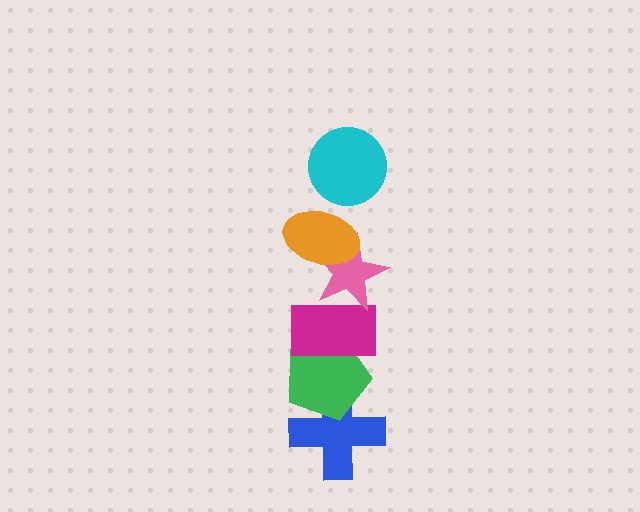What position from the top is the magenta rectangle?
The magenta rectangle is 4th from the top.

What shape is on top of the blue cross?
The green pentagon is on top of the blue cross.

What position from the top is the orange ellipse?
The orange ellipse is 2nd from the top.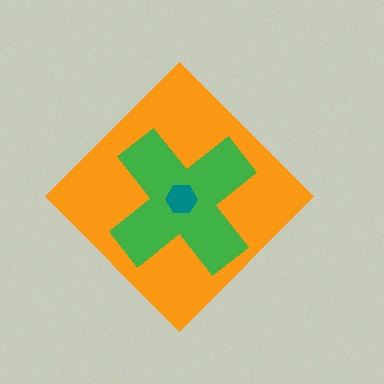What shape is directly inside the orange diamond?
The green cross.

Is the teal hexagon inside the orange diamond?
Yes.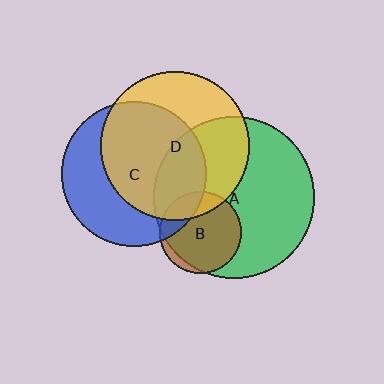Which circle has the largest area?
Circle A (green).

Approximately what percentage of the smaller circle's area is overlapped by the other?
Approximately 60%.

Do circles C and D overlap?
Yes.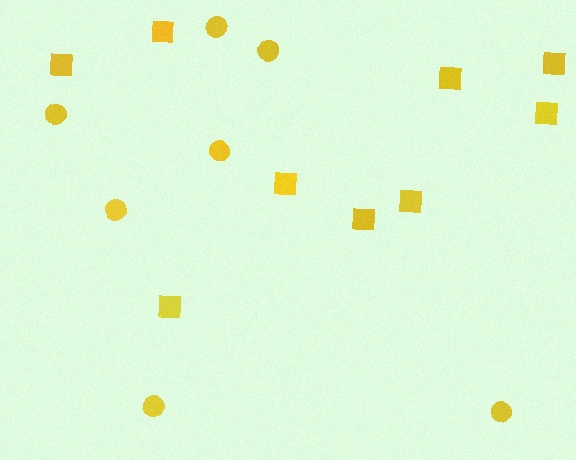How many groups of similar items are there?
There are 2 groups: one group of circles (7) and one group of squares (9).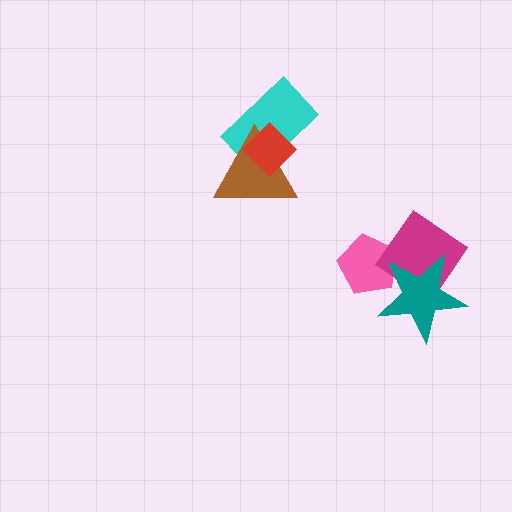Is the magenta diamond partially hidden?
Yes, it is partially covered by another shape.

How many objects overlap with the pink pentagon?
2 objects overlap with the pink pentagon.